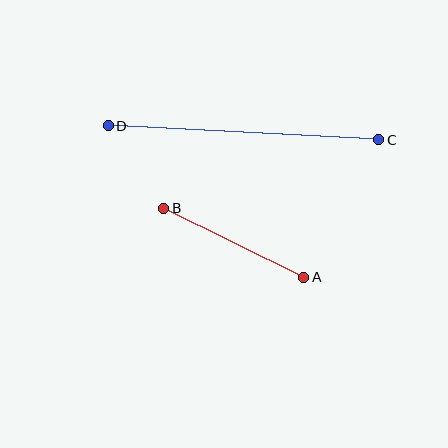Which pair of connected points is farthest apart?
Points C and D are farthest apart.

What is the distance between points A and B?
The distance is approximately 156 pixels.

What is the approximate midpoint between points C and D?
The midpoint is at approximately (244, 133) pixels.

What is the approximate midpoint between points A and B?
The midpoint is at approximately (234, 243) pixels.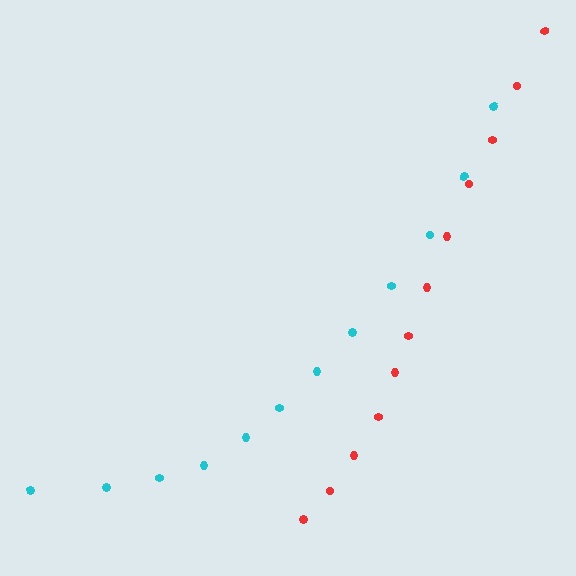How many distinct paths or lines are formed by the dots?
There are 2 distinct paths.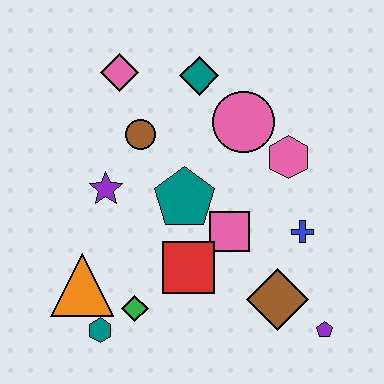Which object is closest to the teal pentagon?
The pink square is closest to the teal pentagon.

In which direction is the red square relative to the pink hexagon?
The red square is below the pink hexagon.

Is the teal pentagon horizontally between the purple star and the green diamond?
No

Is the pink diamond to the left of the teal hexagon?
No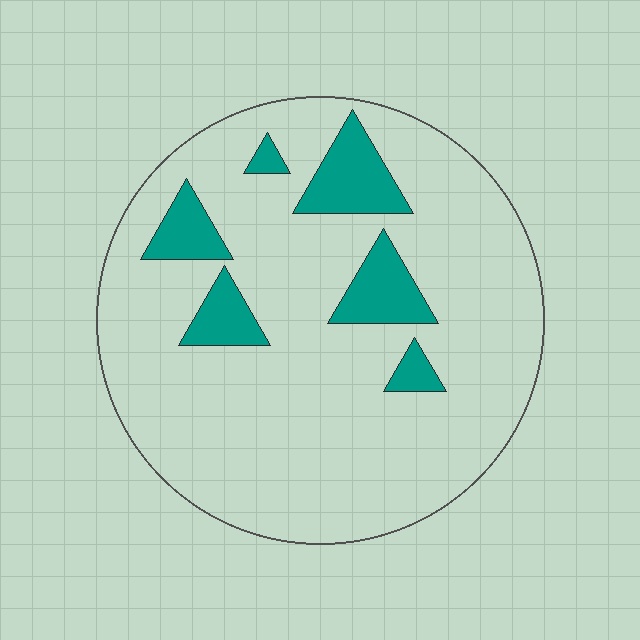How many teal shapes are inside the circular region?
6.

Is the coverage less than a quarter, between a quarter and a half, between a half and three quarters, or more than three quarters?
Less than a quarter.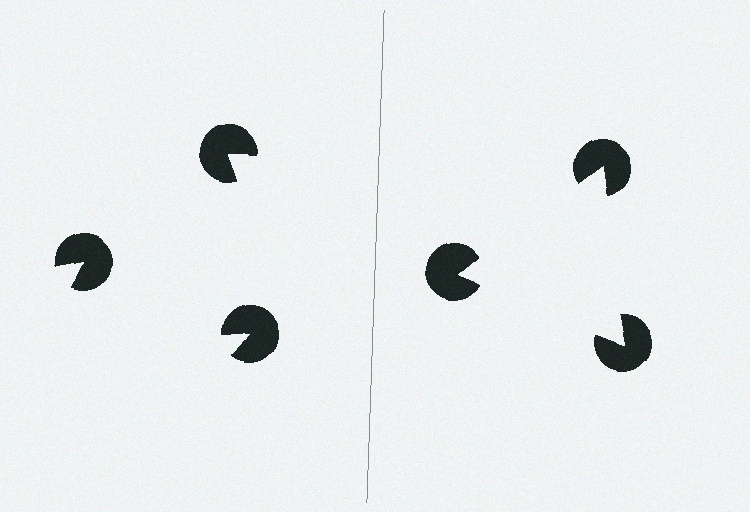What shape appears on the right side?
An illusory triangle.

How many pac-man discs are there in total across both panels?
6 — 3 on each side.